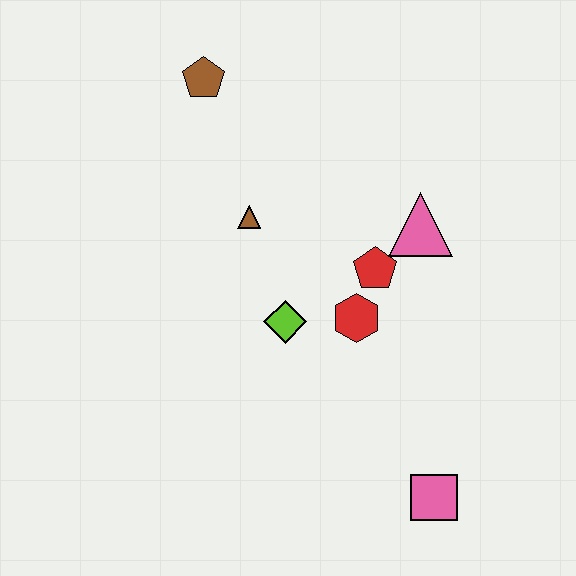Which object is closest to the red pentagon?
The red hexagon is closest to the red pentagon.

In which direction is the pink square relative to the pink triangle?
The pink square is below the pink triangle.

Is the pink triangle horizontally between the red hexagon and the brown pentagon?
No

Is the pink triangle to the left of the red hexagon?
No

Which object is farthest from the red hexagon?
The brown pentagon is farthest from the red hexagon.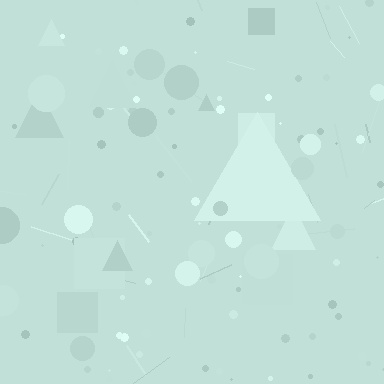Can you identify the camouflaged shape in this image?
The camouflaged shape is a triangle.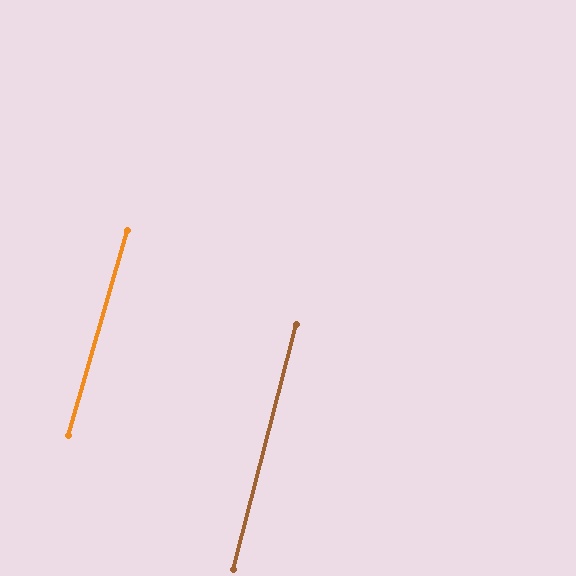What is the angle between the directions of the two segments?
Approximately 2 degrees.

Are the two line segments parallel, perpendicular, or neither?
Parallel — their directions differ by only 1.8°.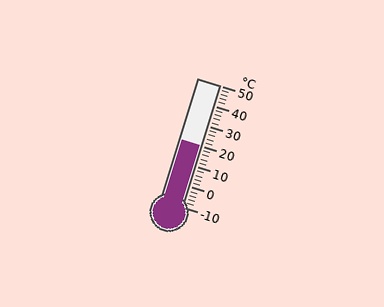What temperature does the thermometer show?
The thermometer shows approximately 20°C.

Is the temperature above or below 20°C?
The temperature is at 20°C.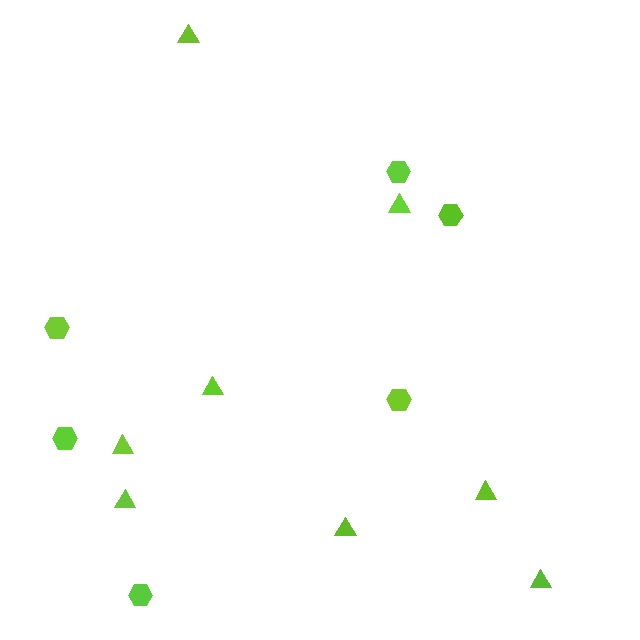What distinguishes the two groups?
There are 2 groups: one group of hexagons (6) and one group of triangles (8).